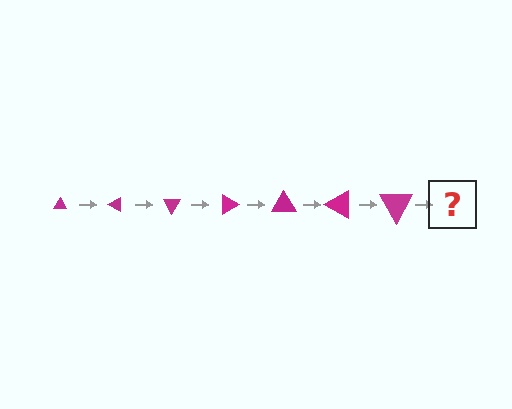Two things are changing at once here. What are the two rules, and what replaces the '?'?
The two rules are that the triangle grows larger each step and it rotates 30 degrees each step. The '?' should be a triangle, larger than the previous one and rotated 210 degrees from the start.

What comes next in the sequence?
The next element should be a triangle, larger than the previous one and rotated 210 degrees from the start.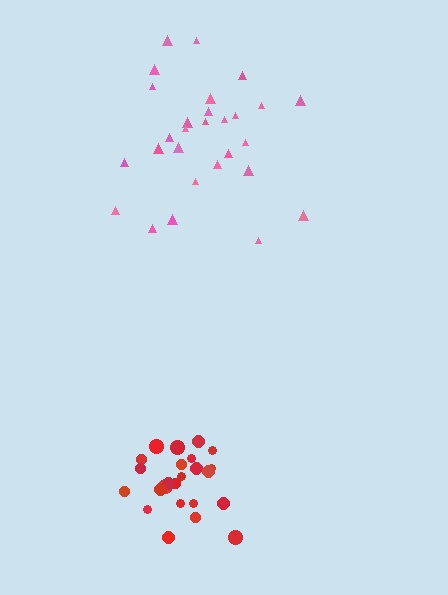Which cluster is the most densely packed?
Red.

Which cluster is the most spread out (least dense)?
Pink.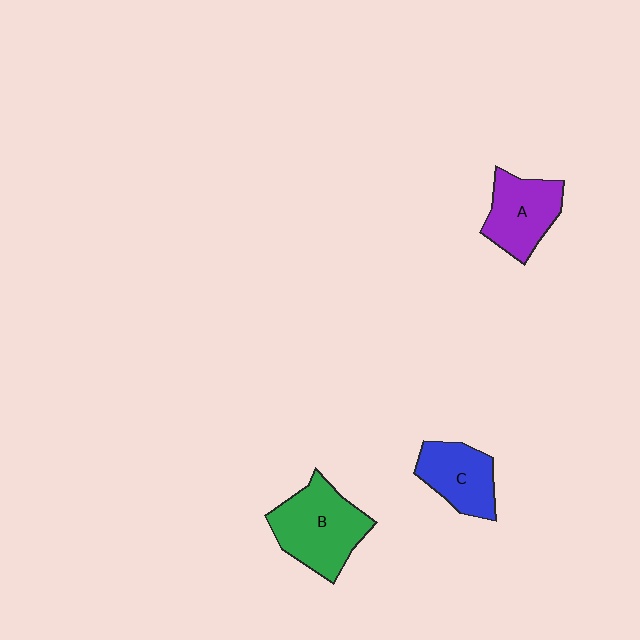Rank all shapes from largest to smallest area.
From largest to smallest: B (green), A (purple), C (blue).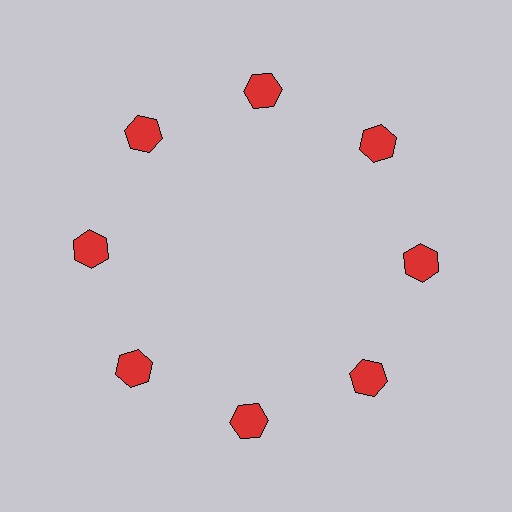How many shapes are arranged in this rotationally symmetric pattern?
There are 8 shapes, arranged in 8 groups of 1.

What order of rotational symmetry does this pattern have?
This pattern has 8-fold rotational symmetry.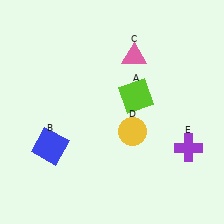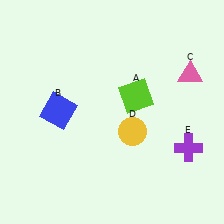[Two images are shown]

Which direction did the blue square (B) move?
The blue square (B) moved up.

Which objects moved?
The objects that moved are: the blue square (B), the pink triangle (C).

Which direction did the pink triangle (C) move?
The pink triangle (C) moved right.